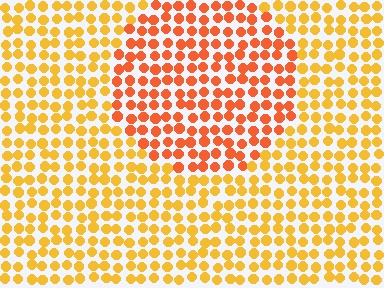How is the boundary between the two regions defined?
The boundary is defined purely by a slight shift in hue (about 29 degrees). Spacing, size, and orientation are identical on both sides.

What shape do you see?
I see a circle.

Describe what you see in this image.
The image is filled with small yellow elements in a uniform arrangement. A circle-shaped region is visible where the elements are tinted to a slightly different hue, forming a subtle color boundary.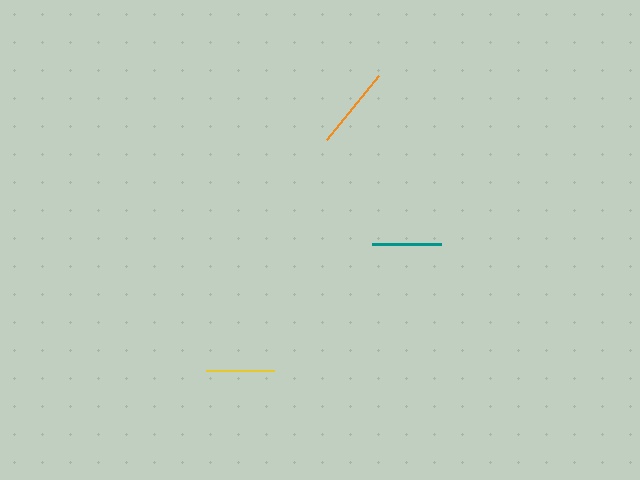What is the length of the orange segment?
The orange segment is approximately 83 pixels long.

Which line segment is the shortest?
The yellow line is the shortest at approximately 68 pixels.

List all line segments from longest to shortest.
From longest to shortest: orange, teal, yellow.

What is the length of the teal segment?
The teal segment is approximately 69 pixels long.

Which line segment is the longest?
The orange line is the longest at approximately 83 pixels.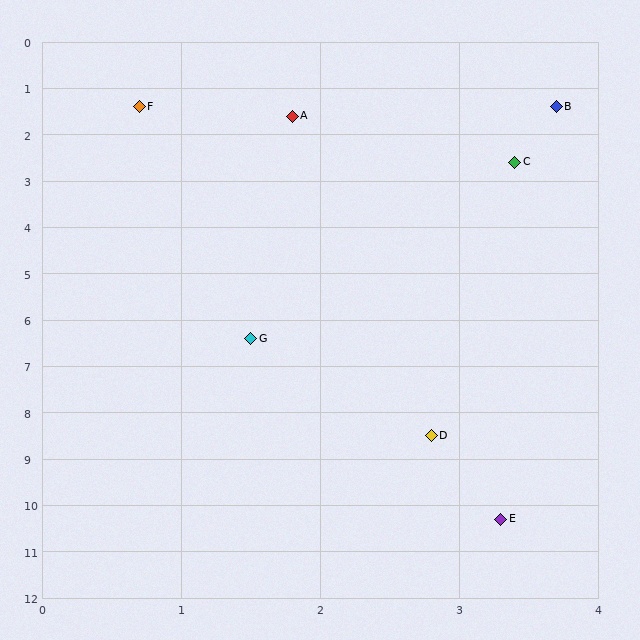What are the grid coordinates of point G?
Point G is at approximately (1.5, 6.4).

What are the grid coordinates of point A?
Point A is at approximately (1.8, 1.6).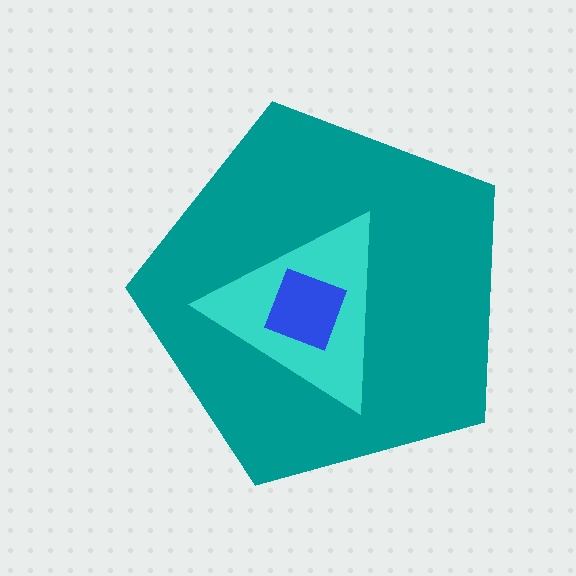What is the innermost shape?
The blue square.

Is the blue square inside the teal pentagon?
Yes.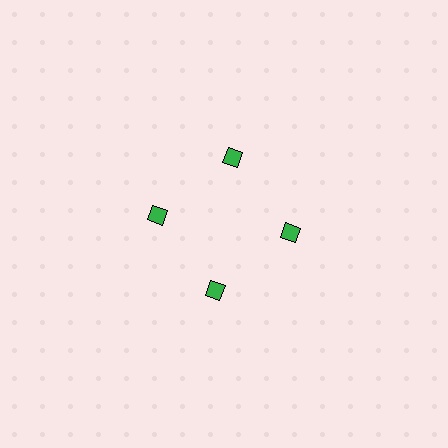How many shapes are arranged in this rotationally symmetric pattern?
There are 4 shapes, arranged in 4 groups of 1.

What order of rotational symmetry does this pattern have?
This pattern has 4-fold rotational symmetry.